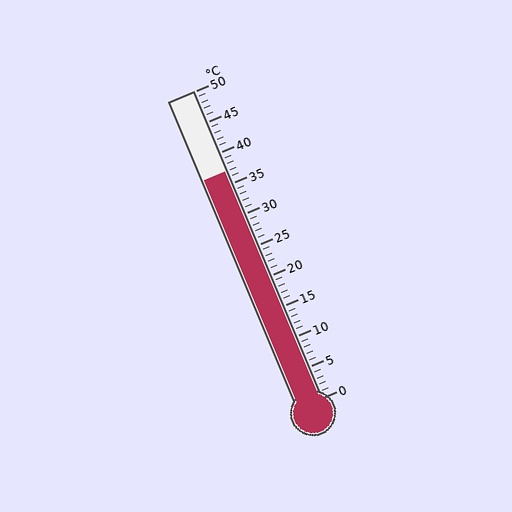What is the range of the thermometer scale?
The thermometer scale ranges from 0°C to 50°C.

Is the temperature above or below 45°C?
The temperature is below 45°C.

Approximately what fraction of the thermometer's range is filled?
The thermometer is filled to approximately 75% of its range.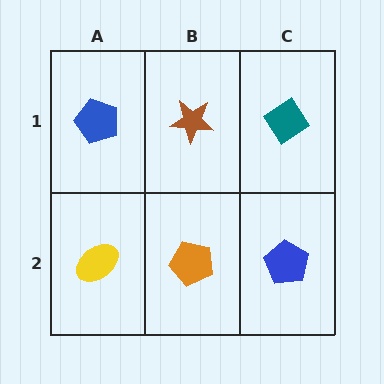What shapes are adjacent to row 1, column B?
An orange pentagon (row 2, column B), a blue pentagon (row 1, column A), a teal diamond (row 1, column C).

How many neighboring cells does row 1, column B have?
3.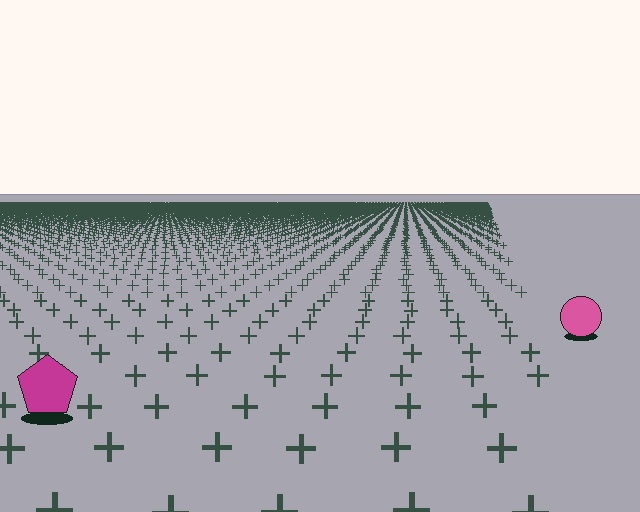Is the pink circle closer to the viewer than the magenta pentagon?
No. The magenta pentagon is closer — you can tell from the texture gradient: the ground texture is coarser near it.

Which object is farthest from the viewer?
The pink circle is farthest from the viewer. It appears smaller and the ground texture around it is denser.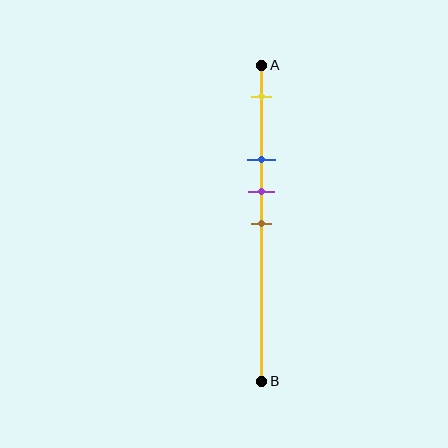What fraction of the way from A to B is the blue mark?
The blue mark is approximately 30% (0.3) of the way from A to B.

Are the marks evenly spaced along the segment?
No, the marks are not evenly spaced.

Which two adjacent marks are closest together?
The purple and brown marks are the closest adjacent pair.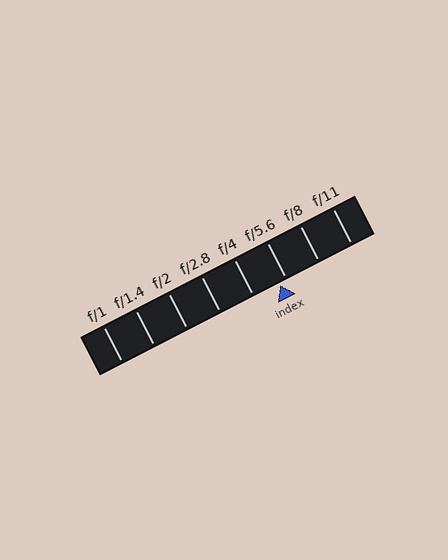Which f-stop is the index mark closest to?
The index mark is closest to f/5.6.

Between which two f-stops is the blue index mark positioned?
The index mark is between f/4 and f/5.6.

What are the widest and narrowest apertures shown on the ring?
The widest aperture shown is f/1 and the narrowest is f/11.